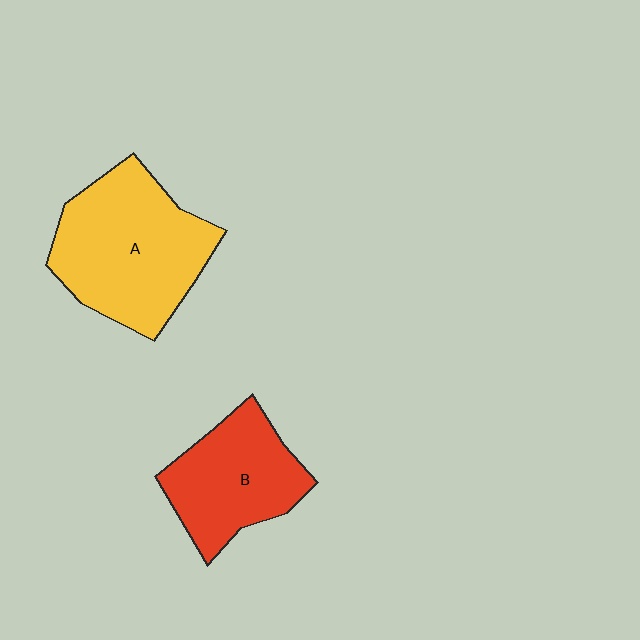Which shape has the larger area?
Shape A (yellow).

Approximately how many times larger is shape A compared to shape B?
Approximately 1.4 times.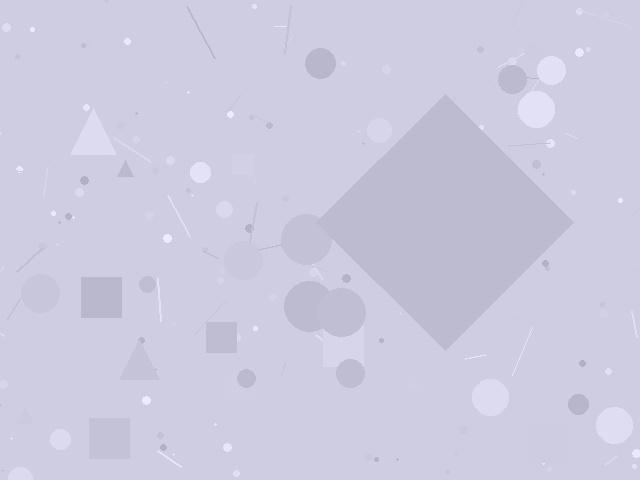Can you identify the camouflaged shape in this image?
The camouflaged shape is a diamond.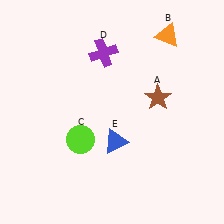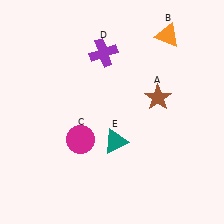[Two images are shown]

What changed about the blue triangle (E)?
In Image 1, E is blue. In Image 2, it changed to teal.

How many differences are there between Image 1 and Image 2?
There are 2 differences between the two images.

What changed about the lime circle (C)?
In Image 1, C is lime. In Image 2, it changed to magenta.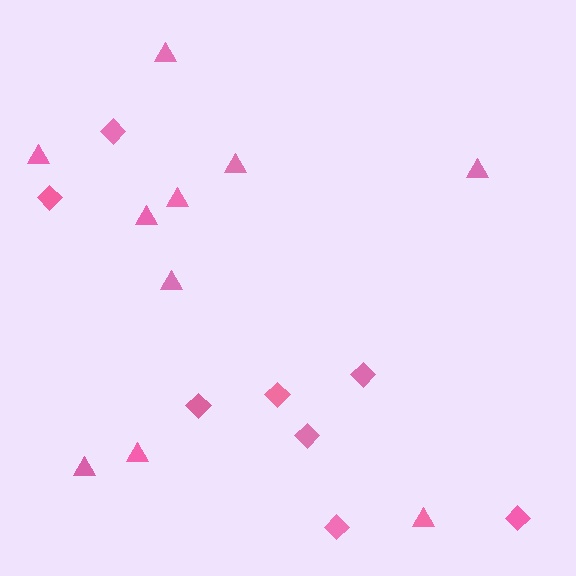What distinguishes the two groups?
There are 2 groups: one group of diamonds (8) and one group of triangles (10).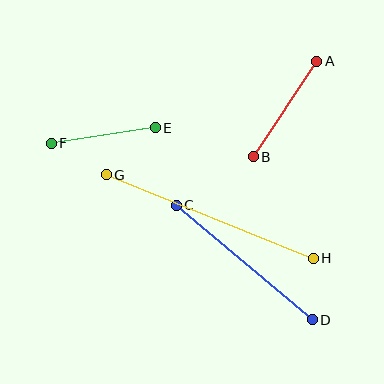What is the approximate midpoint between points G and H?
The midpoint is at approximately (210, 217) pixels.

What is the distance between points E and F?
The distance is approximately 105 pixels.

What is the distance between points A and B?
The distance is approximately 114 pixels.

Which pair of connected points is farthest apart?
Points G and H are farthest apart.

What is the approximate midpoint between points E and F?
The midpoint is at approximately (103, 135) pixels.